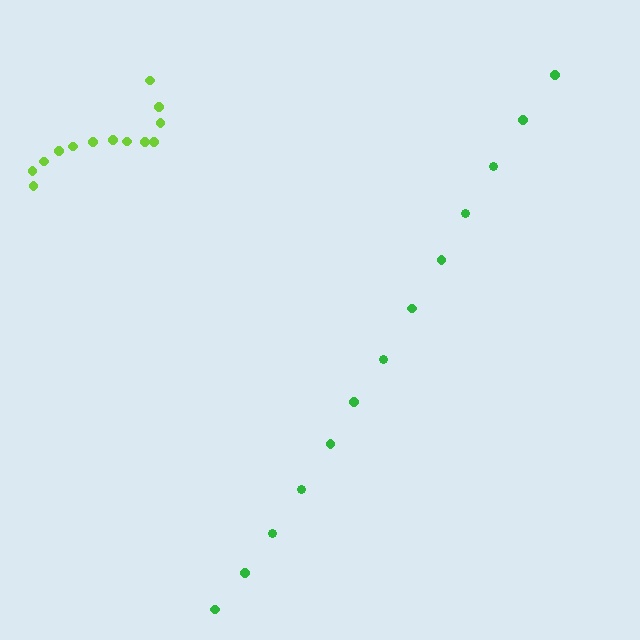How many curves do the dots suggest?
There are 2 distinct paths.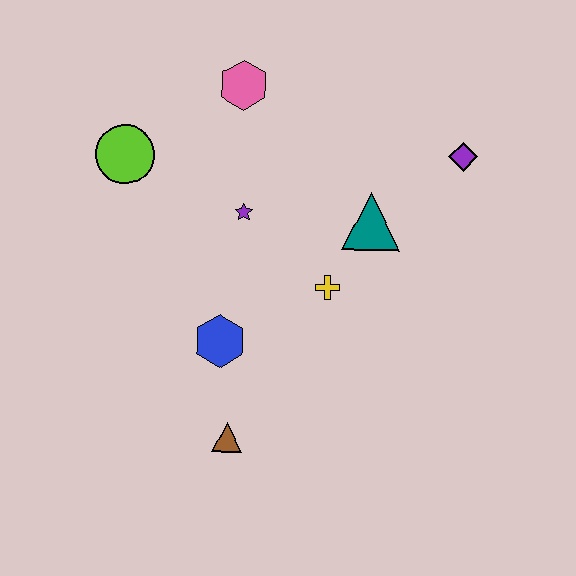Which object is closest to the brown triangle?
The blue hexagon is closest to the brown triangle.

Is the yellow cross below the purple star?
Yes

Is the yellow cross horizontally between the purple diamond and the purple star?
Yes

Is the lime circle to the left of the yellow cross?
Yes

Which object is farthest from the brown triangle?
The purple diamond is farthest from the brown triangle.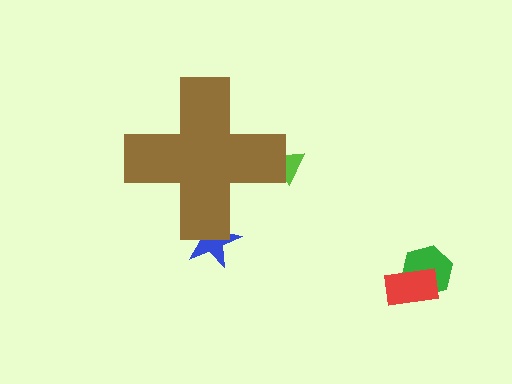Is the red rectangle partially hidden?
No, the red rectangle is fully visible.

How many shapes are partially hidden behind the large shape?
2 shapes are partially hidden.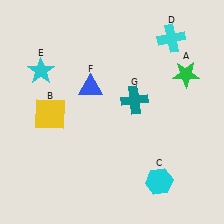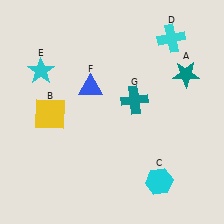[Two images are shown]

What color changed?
The star (A) changed from green in Image 1 to teal in Image 2.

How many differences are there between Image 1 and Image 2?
There is 1 difference between the two images.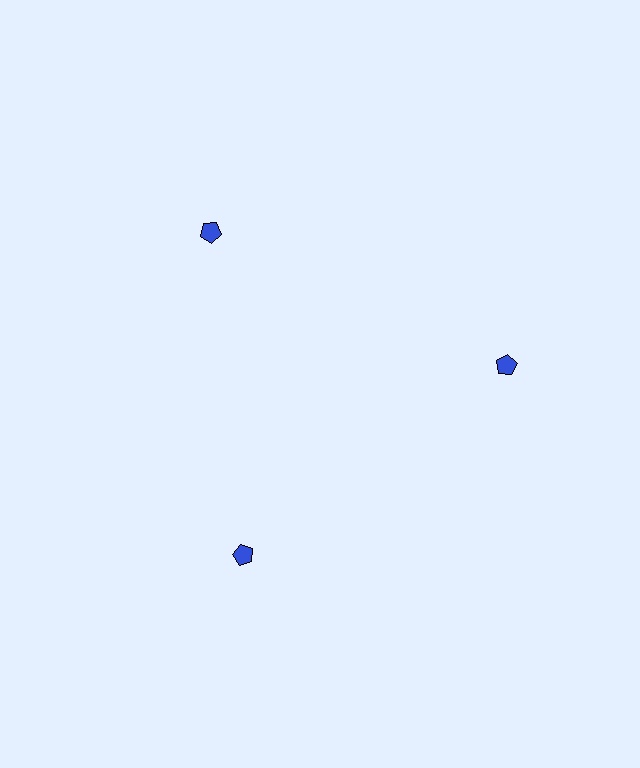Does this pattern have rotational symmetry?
Yes, this pattern has 3-fold rotational symmetry. It looks the same after rotating 120 degrees around the center.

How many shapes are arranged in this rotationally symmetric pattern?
There are 3 shapes, arranged in 3 groups of 1.